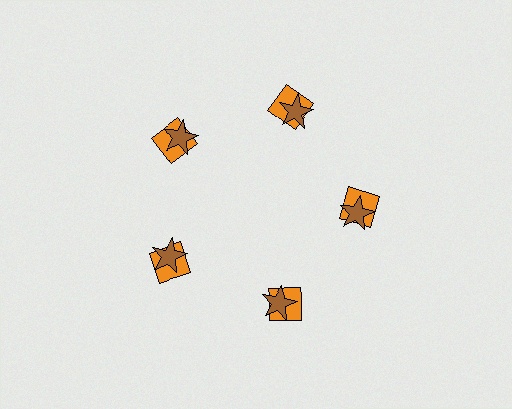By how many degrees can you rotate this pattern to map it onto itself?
The pattern maps onto itself every 72 degrees of rotation.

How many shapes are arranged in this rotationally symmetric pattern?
There are 10 shapes, arranged in 5 groups of 2.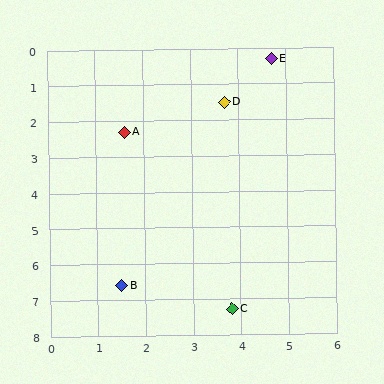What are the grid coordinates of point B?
Point B is at approximately (1.5, 6.6).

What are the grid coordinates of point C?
Point C is at approximately (3.8, 7.3).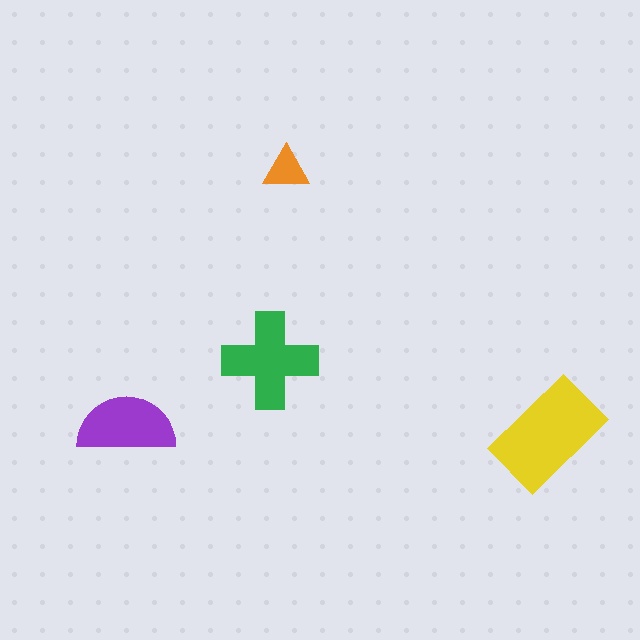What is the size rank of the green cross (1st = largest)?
2nd.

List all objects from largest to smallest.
The yellow rectangle, the green cross, the purple semicircle, the orange triangle.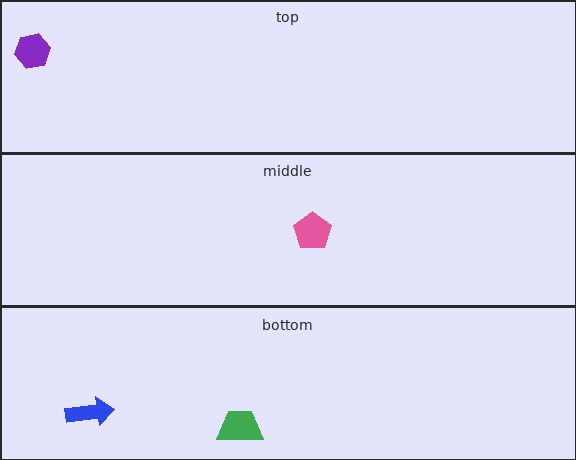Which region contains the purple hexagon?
The top region.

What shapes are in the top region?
The purple hexagon.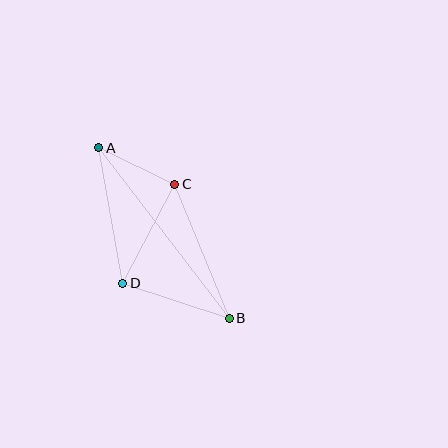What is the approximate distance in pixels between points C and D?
The distance between C and D is approximately 112 pixels.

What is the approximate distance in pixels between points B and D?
The distance between B and D is approximately 112 pixels.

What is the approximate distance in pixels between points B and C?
The distance between B and C is approximately 145 pixels.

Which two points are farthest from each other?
Points A and B are farthest from each other.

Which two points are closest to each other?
Points A and C are closest to each other.